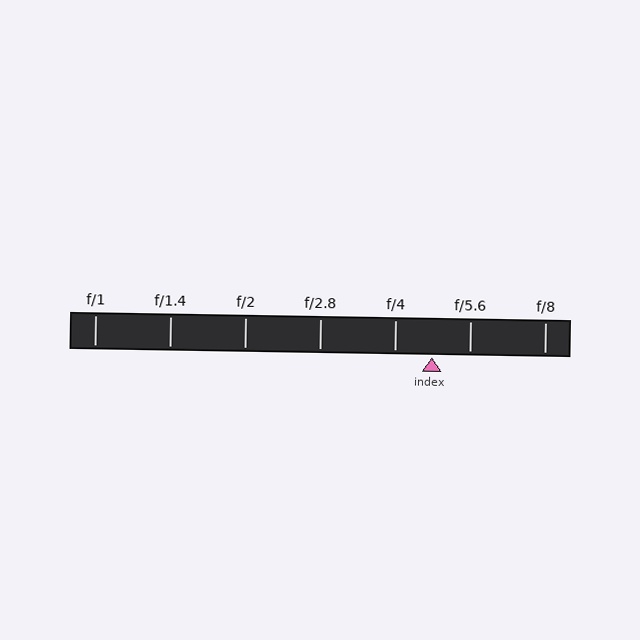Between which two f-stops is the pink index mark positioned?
The index mark is between f/4 and f/5.6.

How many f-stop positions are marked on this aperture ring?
There are 7 f-stop positions marked.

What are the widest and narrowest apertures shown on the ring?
The widest aperture shown is f/1 and the narrowest is f/8.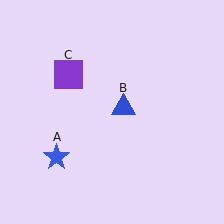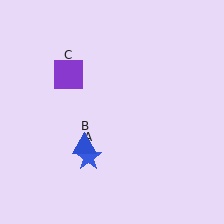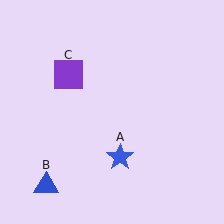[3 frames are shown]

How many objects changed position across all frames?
2 objects changed position: blue star (object A), blue triangle (object B).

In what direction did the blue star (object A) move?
The blue star (object A) moved right.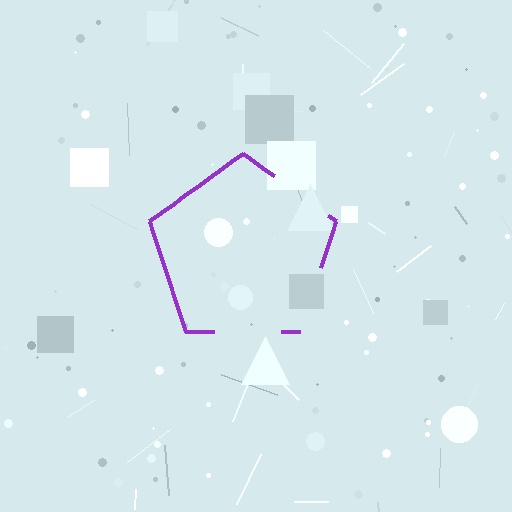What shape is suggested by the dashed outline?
The dashed outline suggests a pentagon.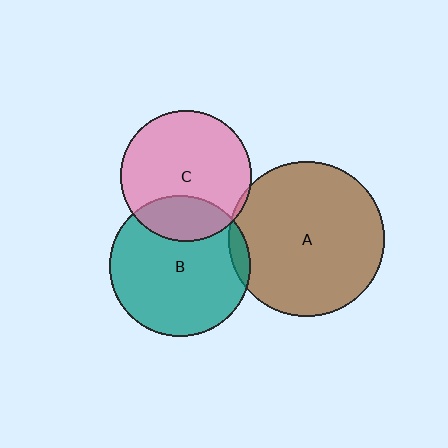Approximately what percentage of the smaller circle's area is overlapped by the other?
Approximately 5%.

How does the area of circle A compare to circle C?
Approximately 1.4 times.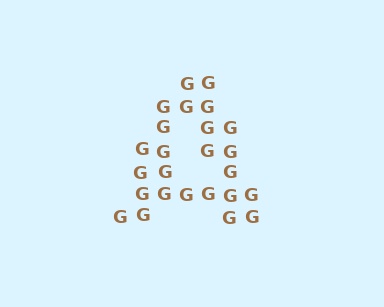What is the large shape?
The large shape is the letter A.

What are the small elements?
The small elements are letter G's.